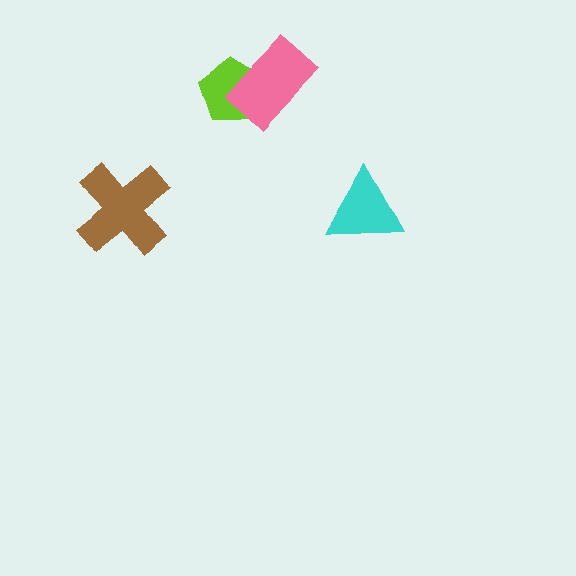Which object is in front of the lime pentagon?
The pink rectangle is in front of the lime pentagon.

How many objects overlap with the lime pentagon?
1 object overlaps with the lime pentagon.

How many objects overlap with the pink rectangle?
1 object overlaps with the pink rectangle.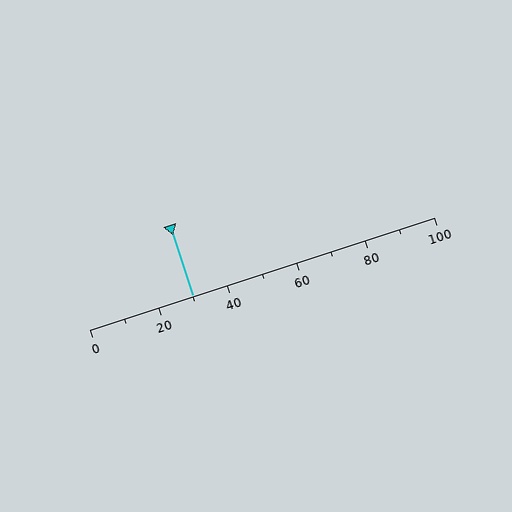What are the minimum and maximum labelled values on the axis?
The axis runs from 0 to 100.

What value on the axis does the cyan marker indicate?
The marker indicates approximately 30.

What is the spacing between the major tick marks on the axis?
The major ticks are spaced 20 apart.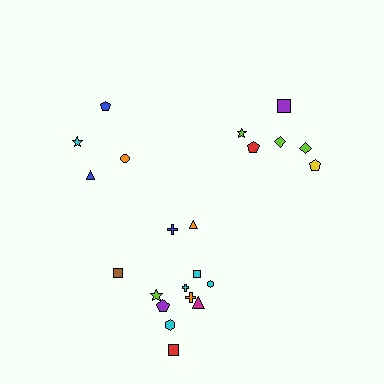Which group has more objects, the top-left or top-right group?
The top-right group.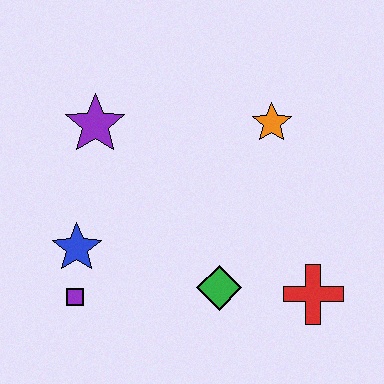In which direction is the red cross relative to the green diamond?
The red cross is to the right of the green diamond.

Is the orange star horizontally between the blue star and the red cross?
Yes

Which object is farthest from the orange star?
The purple square is farthest from the orange star.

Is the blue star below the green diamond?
No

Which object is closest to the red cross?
The green diamond is closest to the red cross.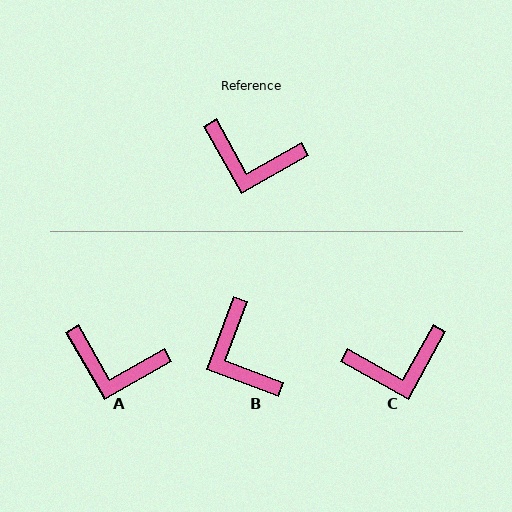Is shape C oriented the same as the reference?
No, it is off by about 31 degrees.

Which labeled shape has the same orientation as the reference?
A.